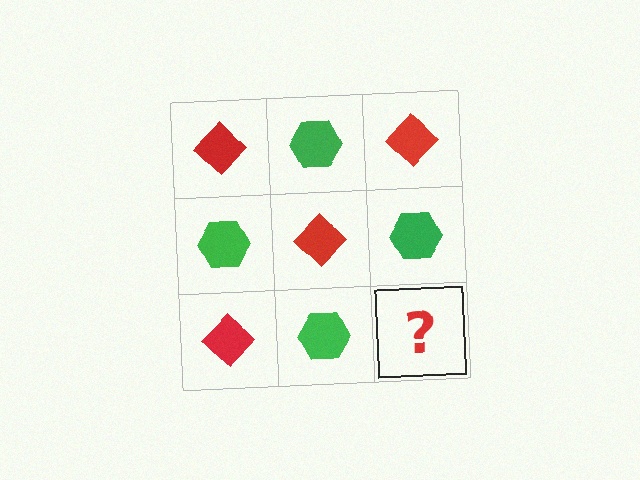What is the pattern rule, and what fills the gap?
The rule is that it alternates red diamond and green hexagon in a checkerboard pattern. The gap should be filled with a red diamond.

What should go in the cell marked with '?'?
The missing cell should contain a red diamond.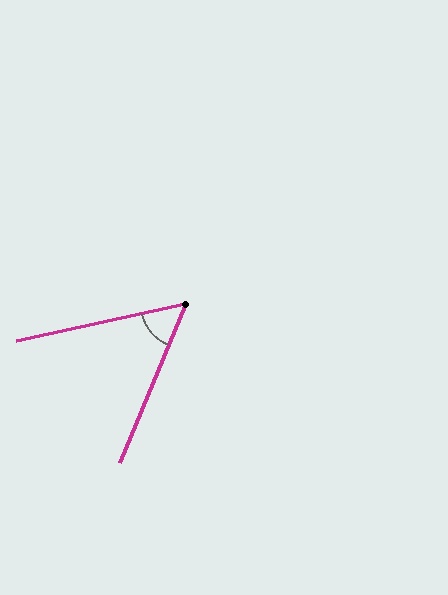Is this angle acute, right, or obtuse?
It is acute.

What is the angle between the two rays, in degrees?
Approximately 55 degrees.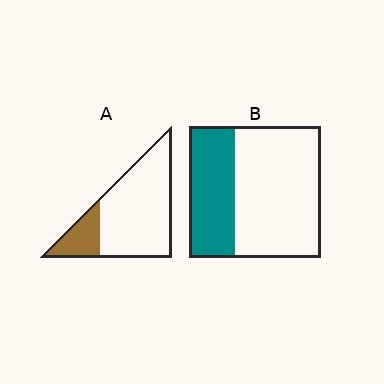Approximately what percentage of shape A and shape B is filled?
A is approximately 20% and B is approximately 35%.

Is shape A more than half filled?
No.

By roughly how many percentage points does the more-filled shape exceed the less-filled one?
By roughly 15 percentage points (B over A).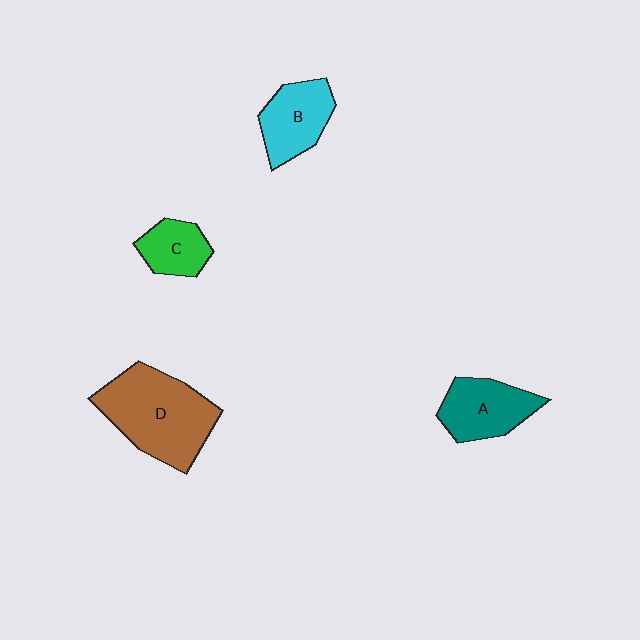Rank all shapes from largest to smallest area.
From largest to smallest: D (brown), A (teal), B (cyan), C (green).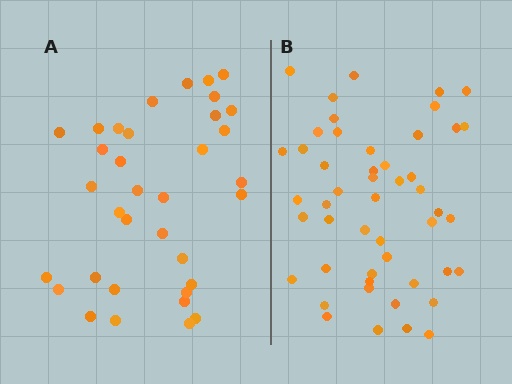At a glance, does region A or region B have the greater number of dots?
Region B (the right region) has more dots.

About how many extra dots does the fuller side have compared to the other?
Region B has approximately 15 more dots than region A.